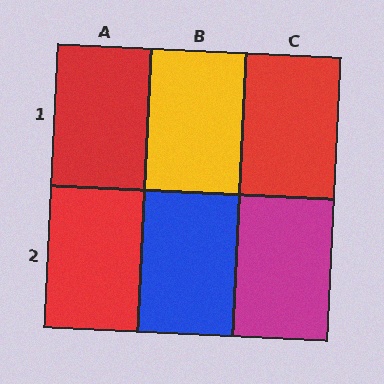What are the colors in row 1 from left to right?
Red, yellow, red.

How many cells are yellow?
1 cell is yellow.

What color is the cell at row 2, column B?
Blue.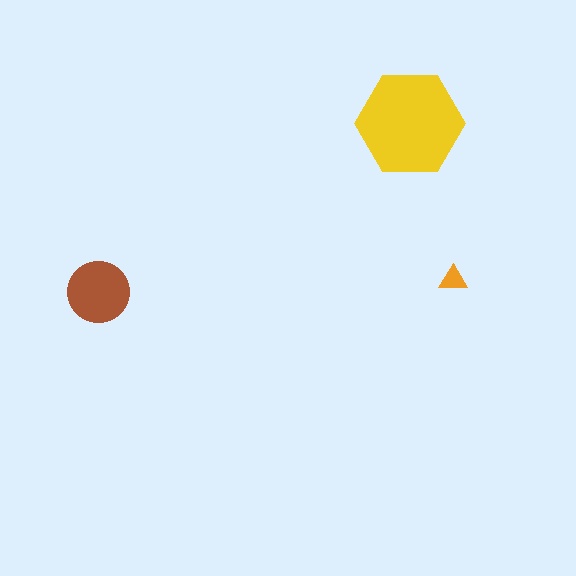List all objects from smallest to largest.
The orange triangle, the brown circle, the yellow hexagon.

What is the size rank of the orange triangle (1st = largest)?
3rd.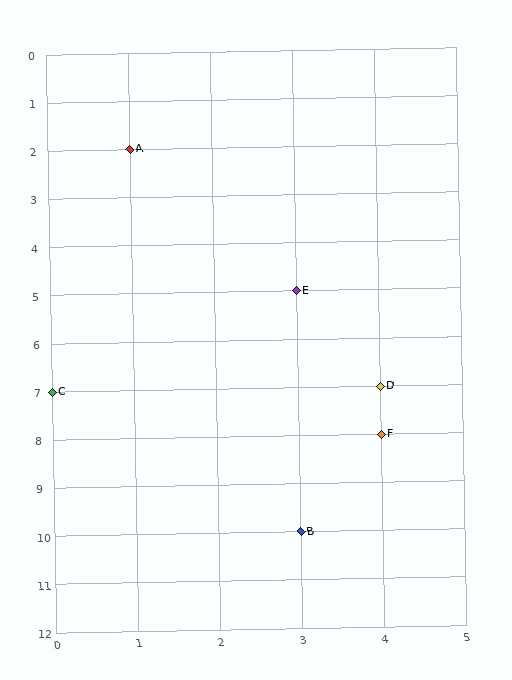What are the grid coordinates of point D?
Point D is at grid coordinates (4, 7).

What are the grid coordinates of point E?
Point E is at grid coordinates (3, 5).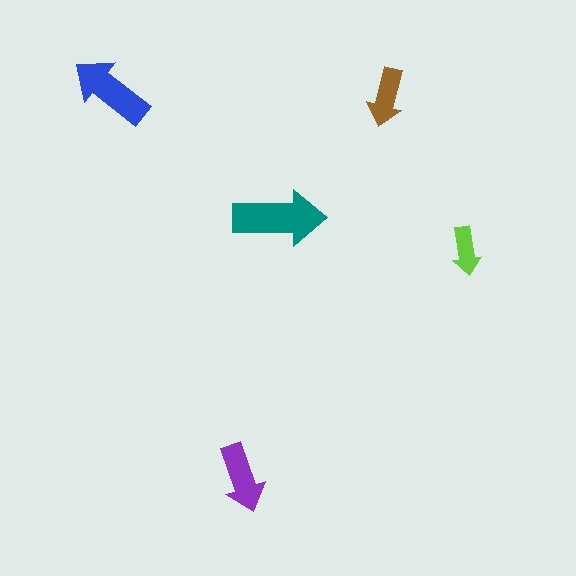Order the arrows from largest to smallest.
the teal one, the blue one, the purple one, the brown one, the lime one.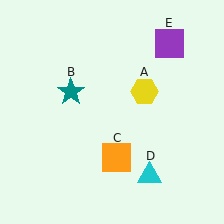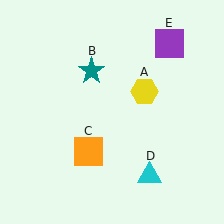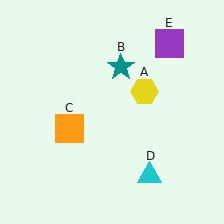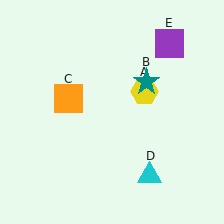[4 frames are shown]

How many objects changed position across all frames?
2 objects changed position: teal star (object B), orange square (object C).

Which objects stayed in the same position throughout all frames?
Yellow hexagon (object A) and cyan triangle (object D) and purple square (object E) remained stationary.